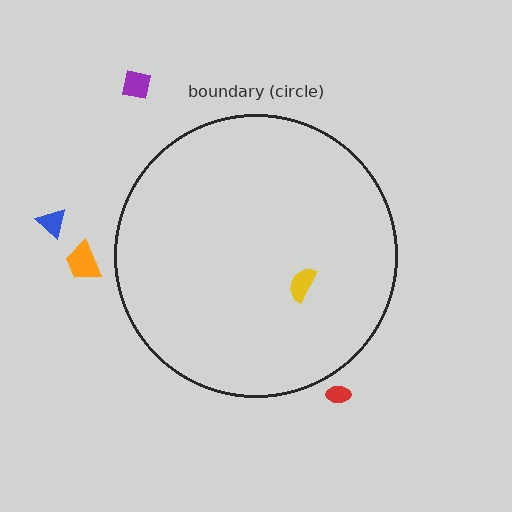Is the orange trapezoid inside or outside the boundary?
Outside.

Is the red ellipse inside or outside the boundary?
Outside.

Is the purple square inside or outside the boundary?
Outside.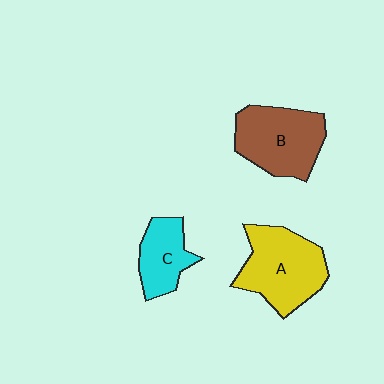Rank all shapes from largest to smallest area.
From largest to smallest: A (yellow), B (brown), C (cyan).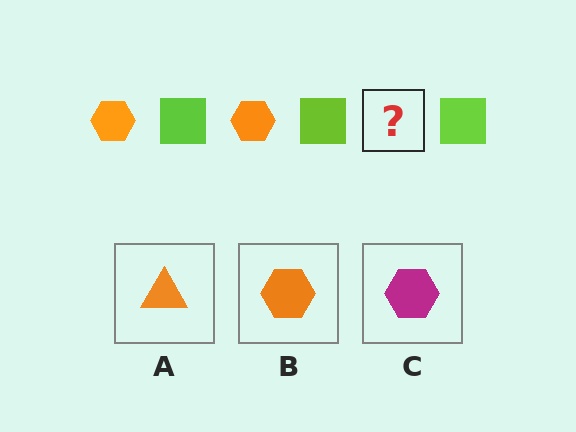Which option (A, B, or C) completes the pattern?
B.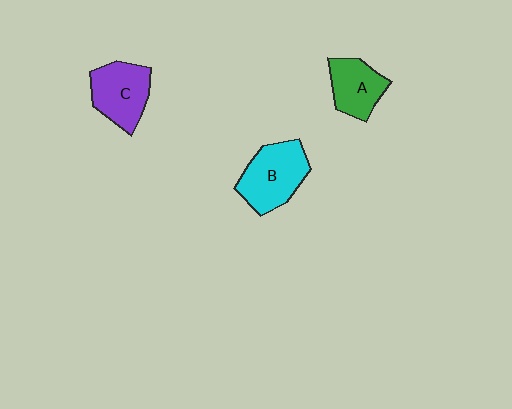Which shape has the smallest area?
Shape A (green).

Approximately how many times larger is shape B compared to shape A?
Approximately 1.4 times.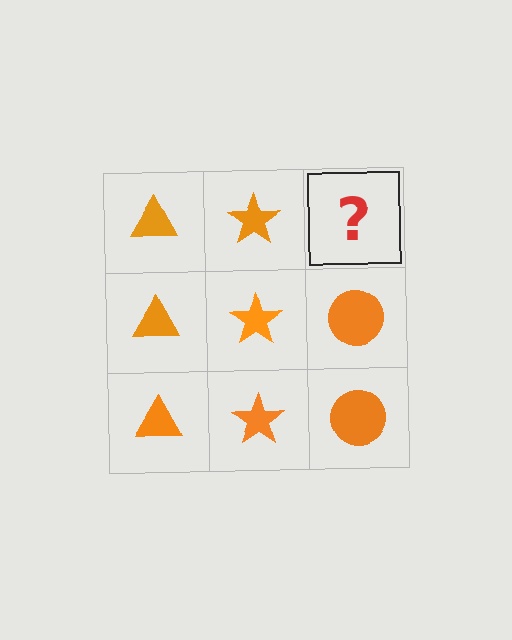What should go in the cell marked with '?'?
The missing cell should contain an orange circle.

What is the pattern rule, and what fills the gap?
The rule is that each column has a consistent shape. The gap should be filled with an orange circle.